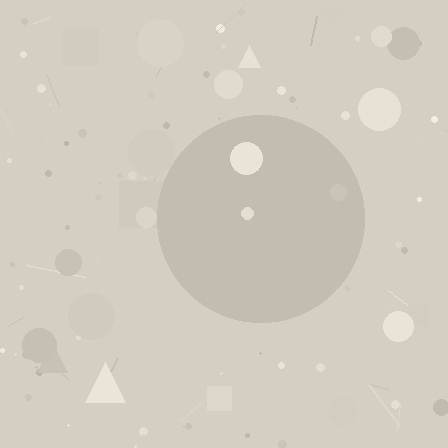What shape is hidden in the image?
A circle is hidden in the image.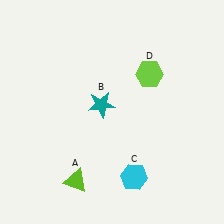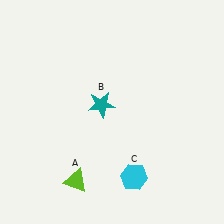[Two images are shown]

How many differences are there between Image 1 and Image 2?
There is 1 difference between the two images.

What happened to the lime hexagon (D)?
The lime hexagon (D) was removed in Image 2. It was in the top-right area of Image 1.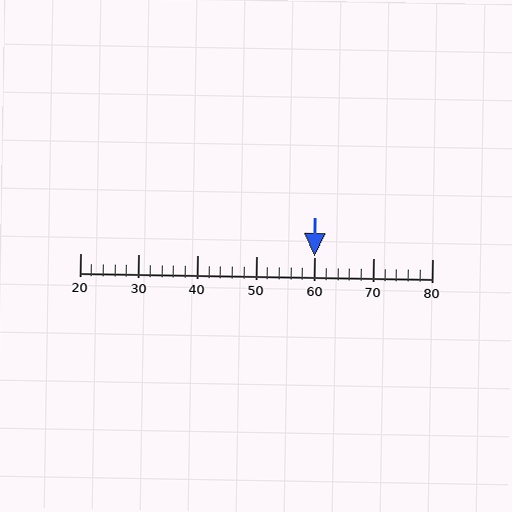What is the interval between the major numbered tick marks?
The major tick marks are spaced 10 units apart.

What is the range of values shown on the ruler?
The ruler shows values from 20 to 80.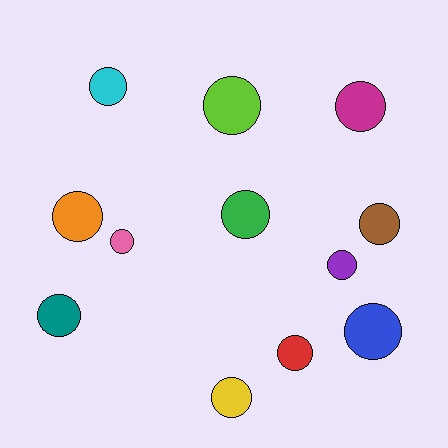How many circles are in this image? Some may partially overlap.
There are 12 circles.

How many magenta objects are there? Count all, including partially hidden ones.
There is 1 magenta object.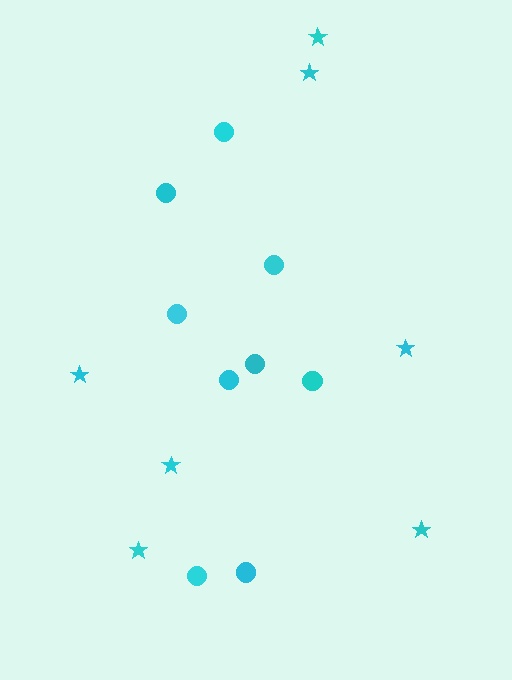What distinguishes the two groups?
There are 2 groups: one group of circles (9) and one group of stars (7).